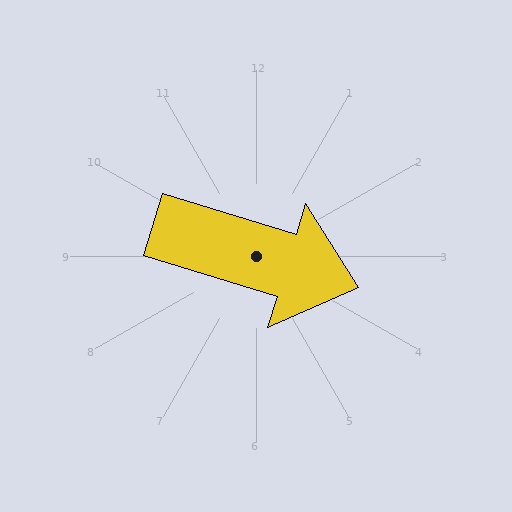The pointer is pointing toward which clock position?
Roughly 4 o'clock.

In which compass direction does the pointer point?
East.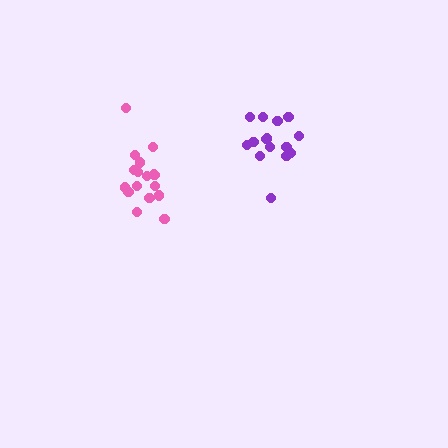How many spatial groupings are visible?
There are 2 spatial groupings.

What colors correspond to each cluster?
The clusters are colored: pink, purple.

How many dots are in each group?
Group 1: 17 dots, Group 2: 15 dots (32 total).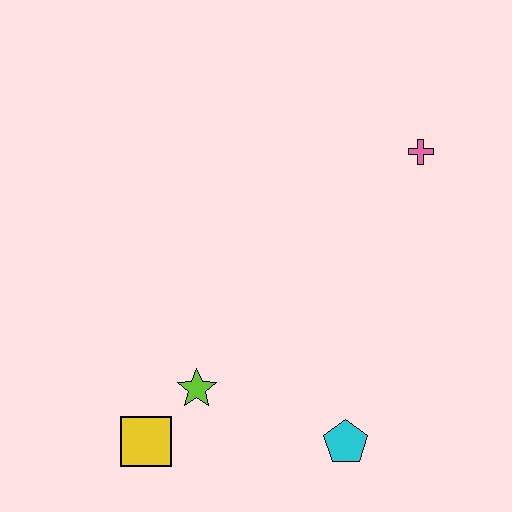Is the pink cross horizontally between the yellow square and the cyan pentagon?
No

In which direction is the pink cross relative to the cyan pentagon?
The pink cross is above the cyan pentagon.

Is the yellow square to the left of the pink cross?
Yes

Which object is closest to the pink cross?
The cyan pentagon is closest to the pink cross.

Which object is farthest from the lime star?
The pink cross is farthest from the lime star.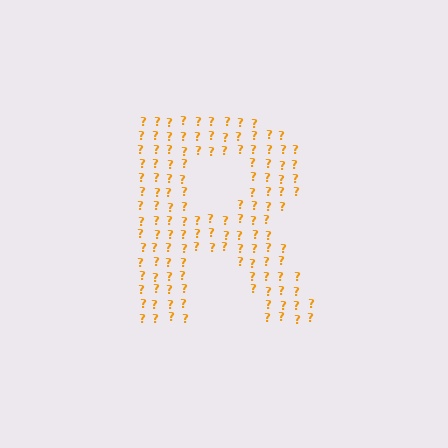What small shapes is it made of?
It is made of small question marks.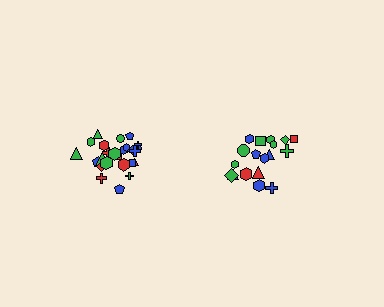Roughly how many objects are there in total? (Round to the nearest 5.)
Roughly 45 objects in total.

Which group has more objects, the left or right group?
The left group.